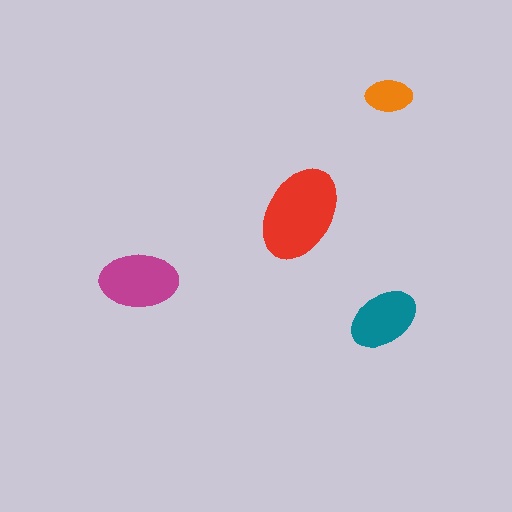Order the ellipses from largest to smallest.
the red one, the magenta one, the teal one, the orange one.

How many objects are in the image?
There are 4 objects in the image.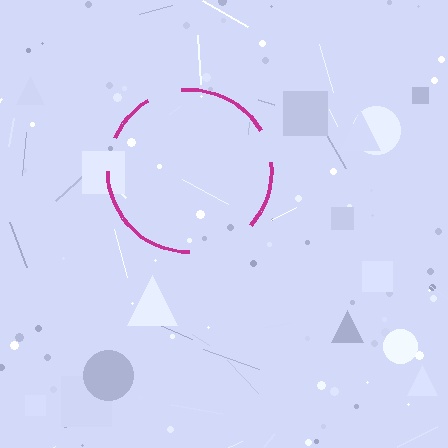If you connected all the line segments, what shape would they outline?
They would outline a circle.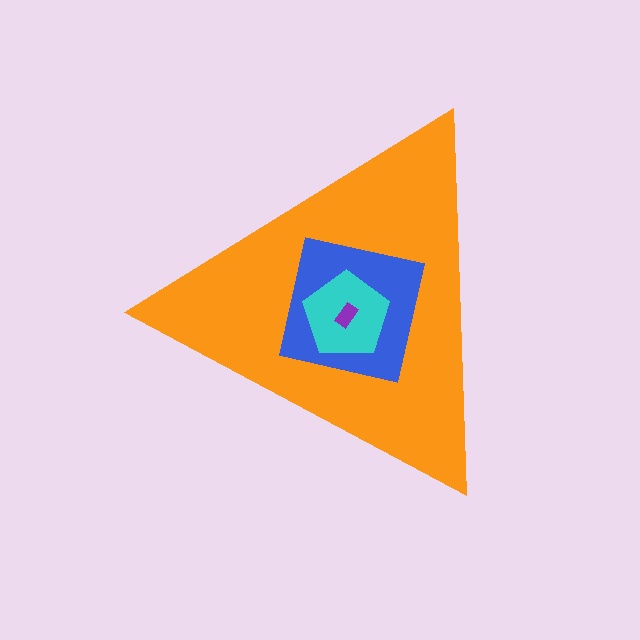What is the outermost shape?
The orange triangle.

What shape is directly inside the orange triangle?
The blue square.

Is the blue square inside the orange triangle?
Yes.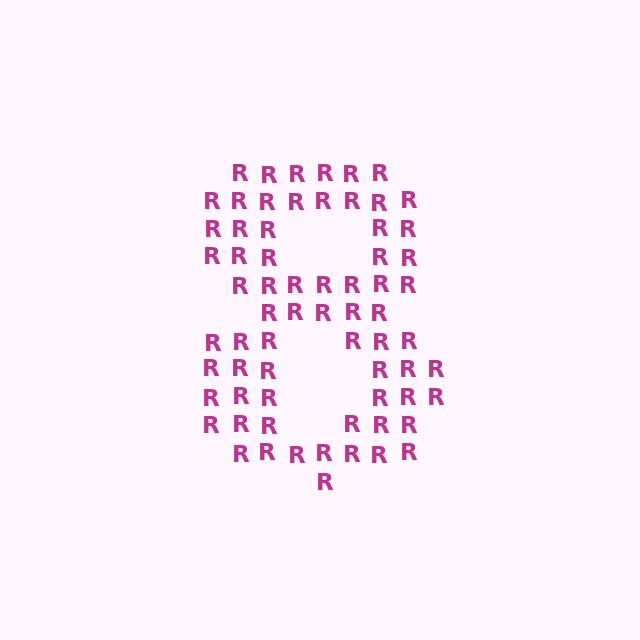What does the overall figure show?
The overall figure shows the digit 8.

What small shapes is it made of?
It is made of small letter R's.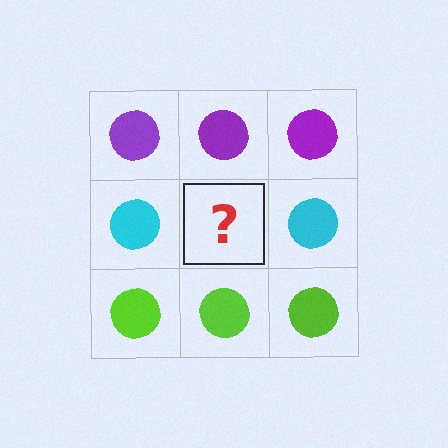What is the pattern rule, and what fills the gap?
The rule is that each row has a consistent color. The gap should be filled with a cyan circle.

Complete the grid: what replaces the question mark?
The question mark should be replaced with a cyan circle.